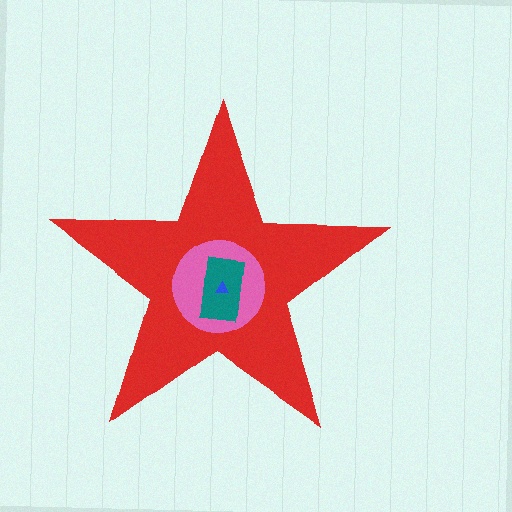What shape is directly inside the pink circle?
The teal rectangle.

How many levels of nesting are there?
4.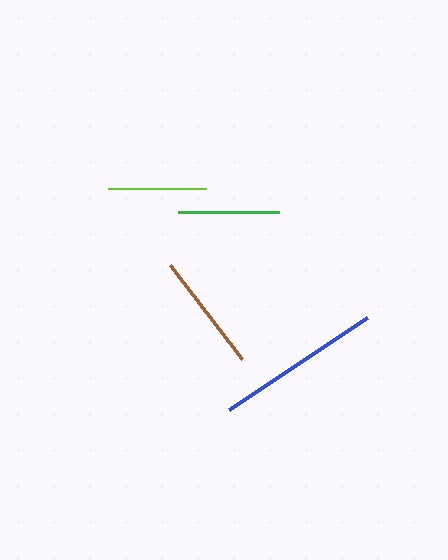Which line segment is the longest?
The blue line is the longest at approximately 166 pixels.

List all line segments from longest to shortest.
From longest to shortest: blue, brown, green, lime.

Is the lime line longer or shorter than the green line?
The green line is longer than the lime line.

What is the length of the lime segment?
The lime segment is approximately 98 pixels long.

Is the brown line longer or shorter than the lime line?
The brown line is longer than the lime line.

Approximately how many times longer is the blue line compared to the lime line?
The blue line is approximately 1.7 times the length of the lime line.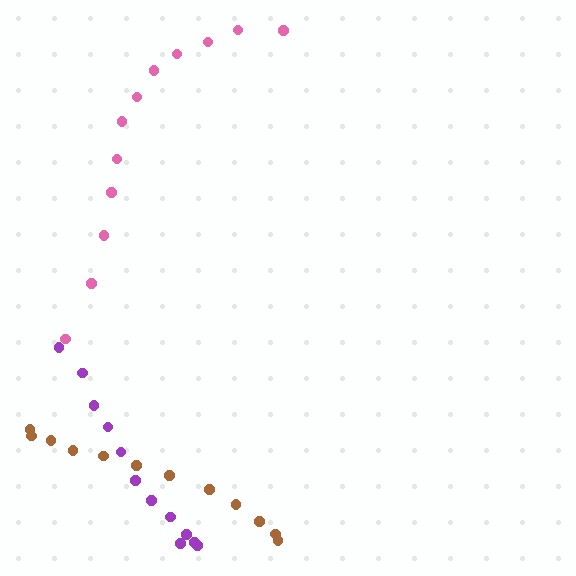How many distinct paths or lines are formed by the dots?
There are 3 distinct paths.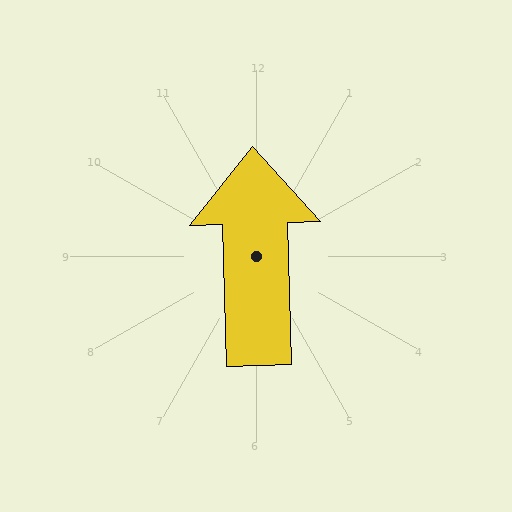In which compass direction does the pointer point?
North.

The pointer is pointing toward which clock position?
Roughly 12 o'clock.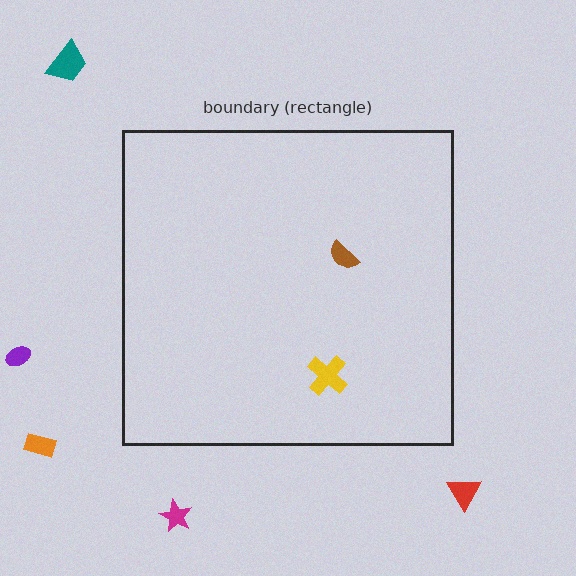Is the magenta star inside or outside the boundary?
Outside.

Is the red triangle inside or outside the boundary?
Outside.